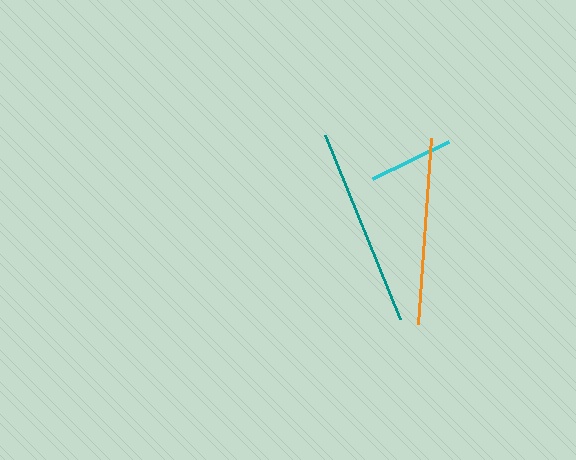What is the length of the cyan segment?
The cyan segment is approximately 85 pixels long.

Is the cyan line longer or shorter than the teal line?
The teal line is longer than the cyan line.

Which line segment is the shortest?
The cyan line is the shortest at approximately 85 pixels.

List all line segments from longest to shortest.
From longest to shortest: teal, orange, cyan.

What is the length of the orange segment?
The orange segment is approximately 187 pixels long.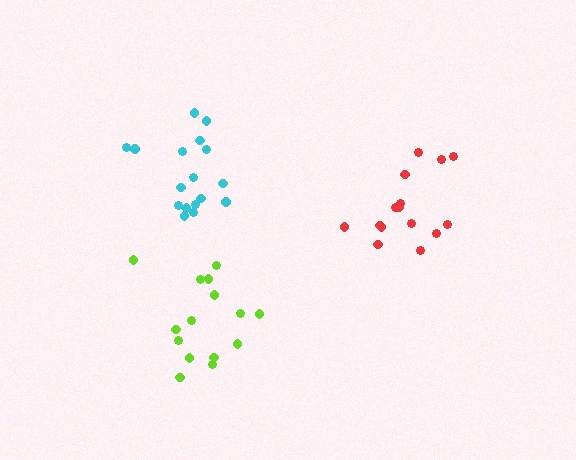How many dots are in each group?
Group 1: 17 dots, Group 2: 15 dots, Group 3: 15 dots (47 total).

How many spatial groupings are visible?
There are 3 spatial groupings.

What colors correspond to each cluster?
The clusters are colored: cyan, red, lime.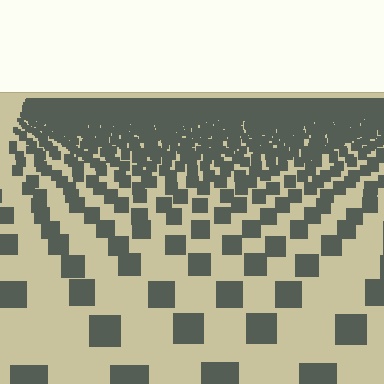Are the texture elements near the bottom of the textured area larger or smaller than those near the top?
Larger. Near the bottom, elements are closer to the viewer and appear at a bigger on-screen size.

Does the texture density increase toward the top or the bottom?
Density increases toward the top.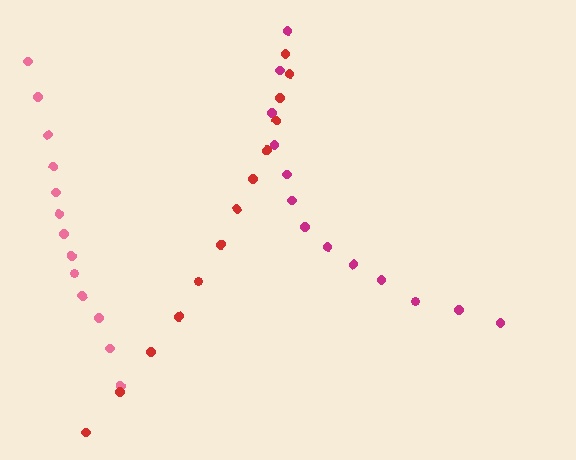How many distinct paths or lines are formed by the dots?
There are 3 distinct paths.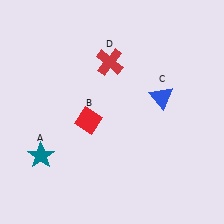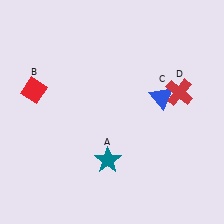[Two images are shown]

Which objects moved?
The objects that moved are: the teal star (A), the red diamond (B), the red cross (D).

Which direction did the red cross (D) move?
The red cross (D) moved right.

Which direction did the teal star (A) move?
The teal star (A) moved right.